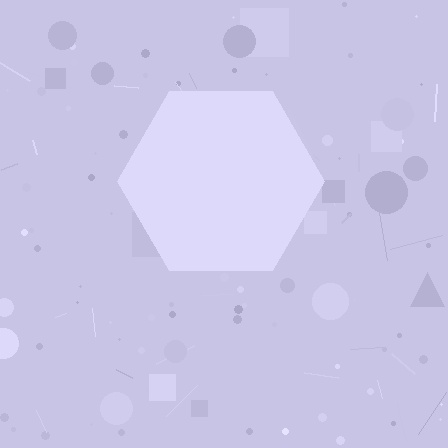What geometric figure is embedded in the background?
A hexagon is embedded in the background.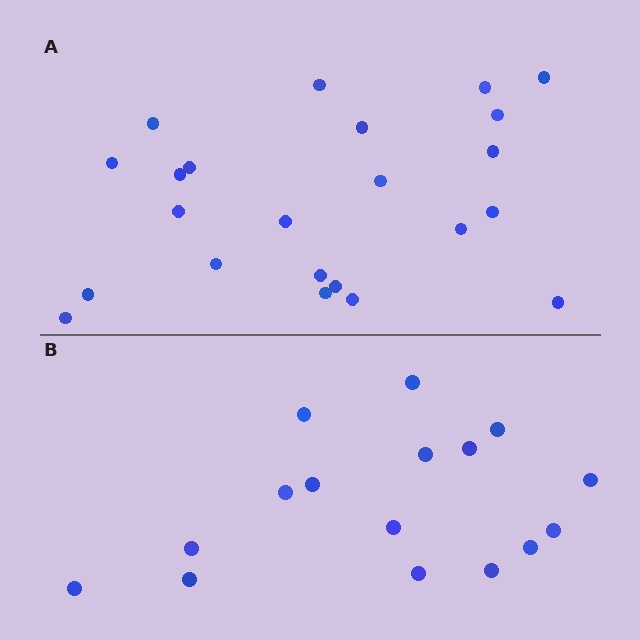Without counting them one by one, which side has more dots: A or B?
Region A (the top region) has more dots.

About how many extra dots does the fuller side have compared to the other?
Region A has roughly 8 or so more dots than region B.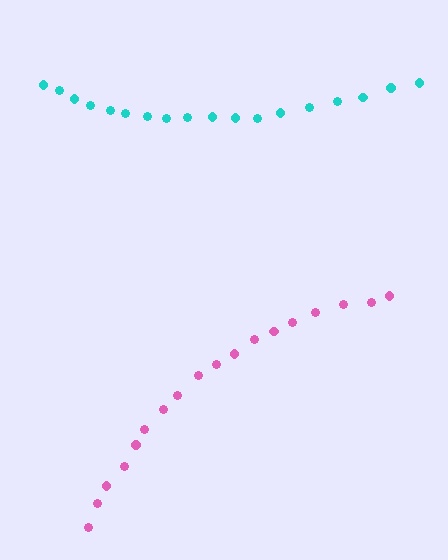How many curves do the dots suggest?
There are 2 distinct paths.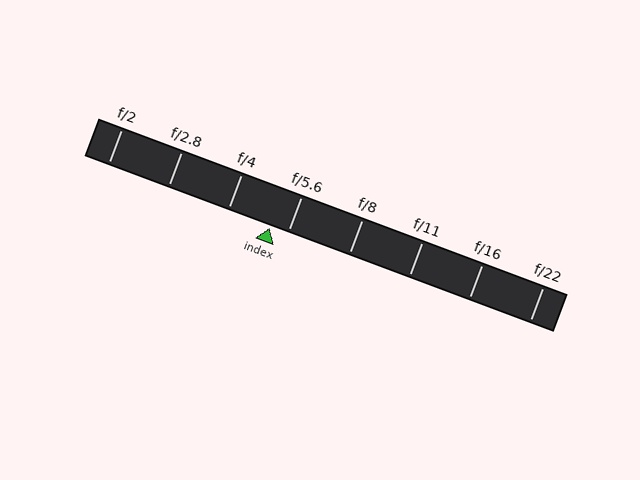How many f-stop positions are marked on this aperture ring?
There are 8 f-stop positions marked.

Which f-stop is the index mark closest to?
The index mark is closest to f/5.6.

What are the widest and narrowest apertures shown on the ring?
The widest aperture shown is f/2 and the narrowest is f/22.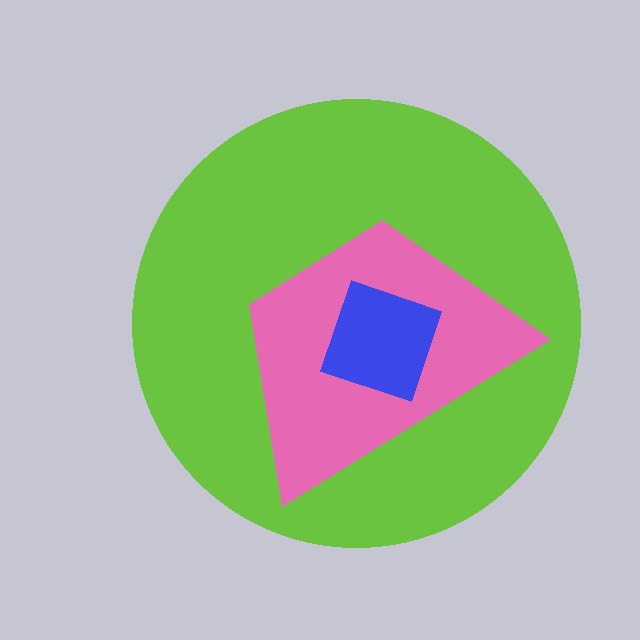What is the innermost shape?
The blue square.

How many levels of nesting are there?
3.